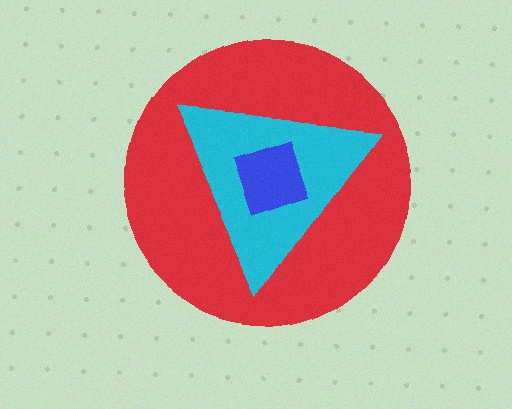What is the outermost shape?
The red circle.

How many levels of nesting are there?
3.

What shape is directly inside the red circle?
The cyan triangle.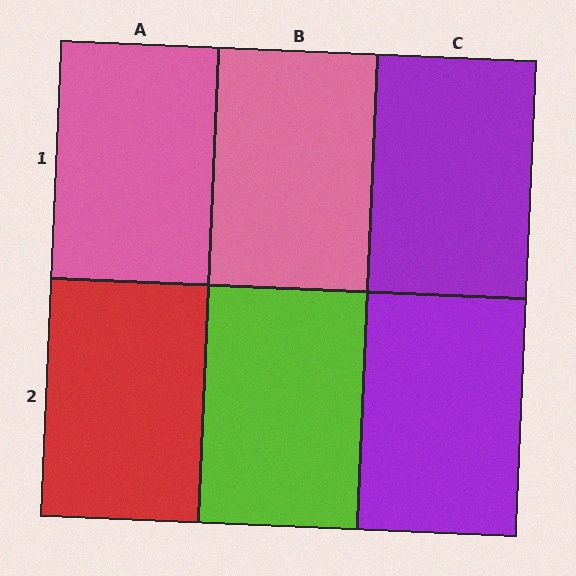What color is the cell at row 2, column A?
Red.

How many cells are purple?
2 cells are purple.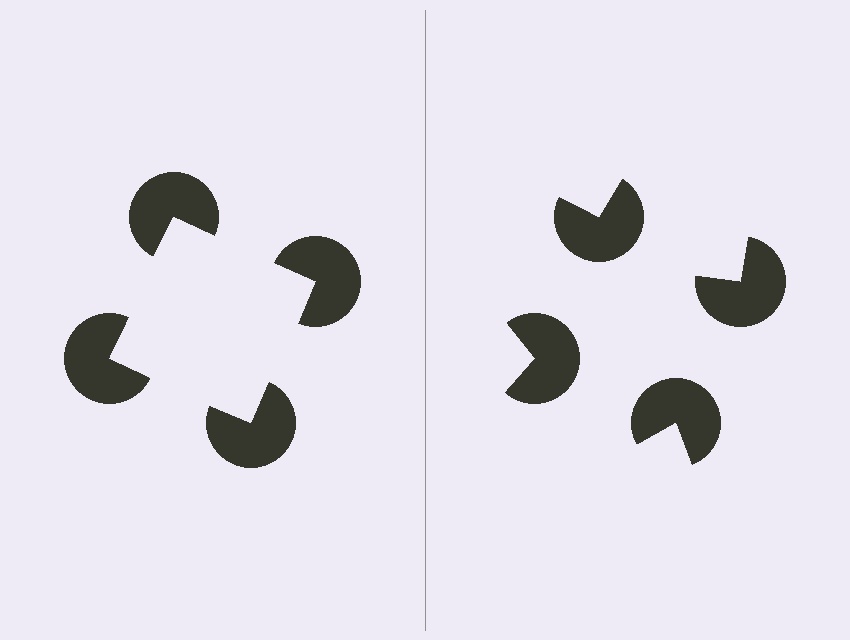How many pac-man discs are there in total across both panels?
8 — 4 on each side.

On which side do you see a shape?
An illusory square appears on the left side. On the right side the wedge cuts are rotated, so no coherent shape forms.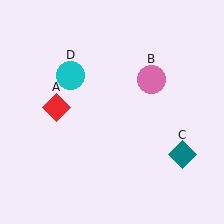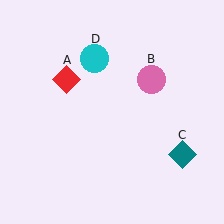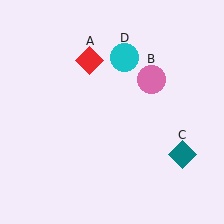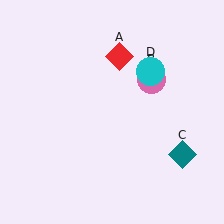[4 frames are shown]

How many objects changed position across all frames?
2 objects changed position: red diamond (object A), cyan circle (object D).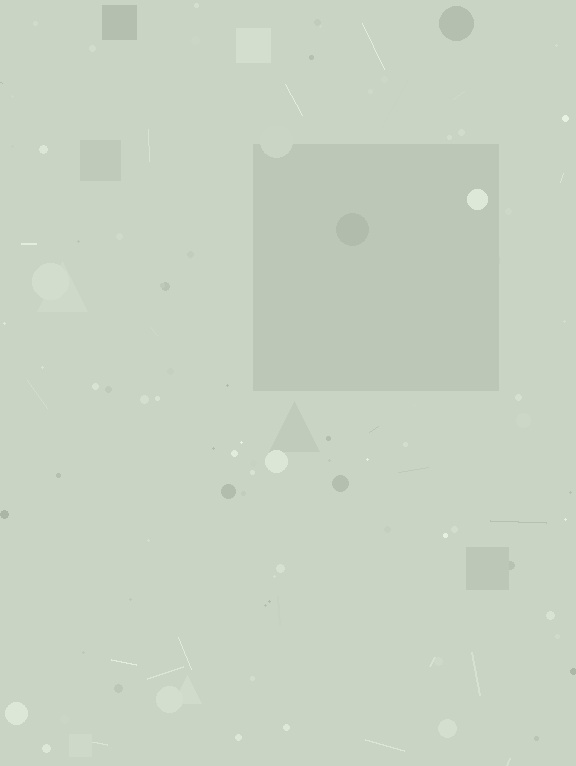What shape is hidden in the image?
A square is hidden in the image.